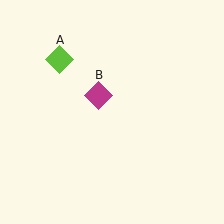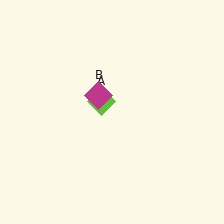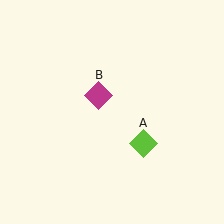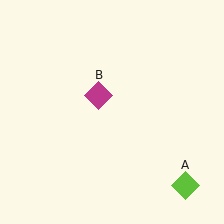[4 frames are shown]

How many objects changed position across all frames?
1 object changed position: lime diamond (object A).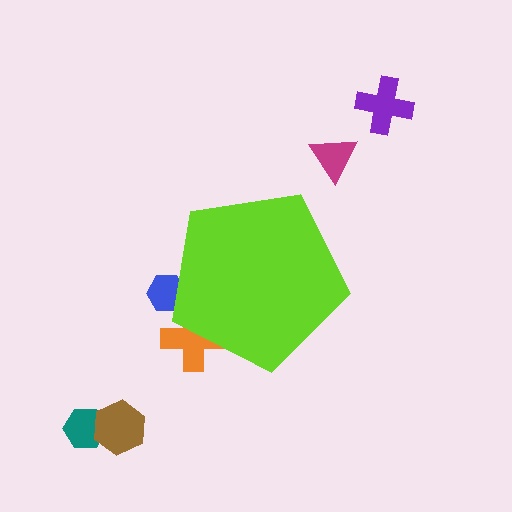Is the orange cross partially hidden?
Yes, the orange cross is partially hidden behind the lime pentagon.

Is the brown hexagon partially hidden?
No, the brown hexagon is fully visible.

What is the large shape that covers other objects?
A lime pentagon.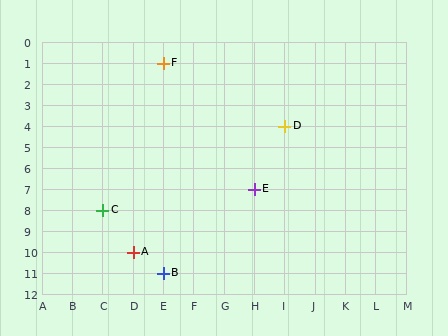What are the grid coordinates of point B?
Point B is at grid coordinates (E, 11).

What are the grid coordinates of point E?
Point E is at grid coordinates (H, 7).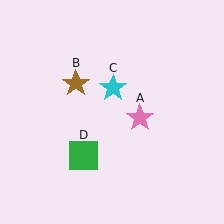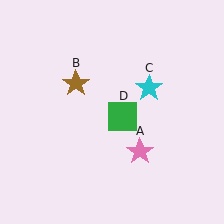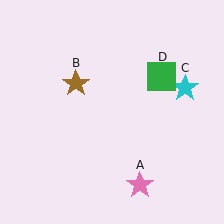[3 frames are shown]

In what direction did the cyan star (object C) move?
The cyan star (object C) moved right.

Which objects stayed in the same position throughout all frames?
Brown star (object B) remained stationary.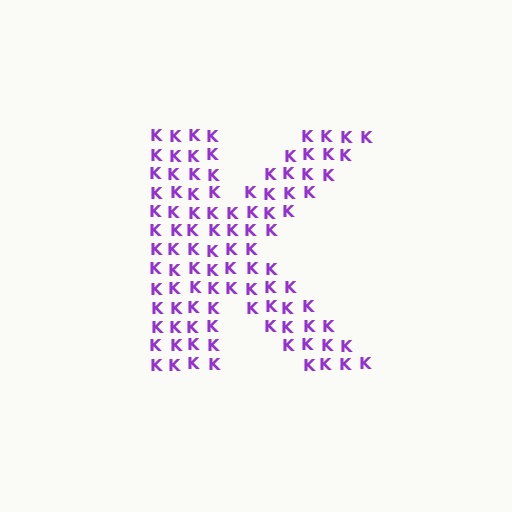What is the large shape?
The large shape is the letter K.